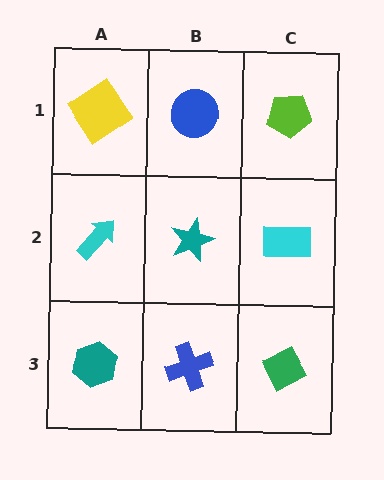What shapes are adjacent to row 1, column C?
A cyan rectangle (row 2, column C), a blue circle (row 1, column B).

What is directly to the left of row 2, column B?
A cyan arrow.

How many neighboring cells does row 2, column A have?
3.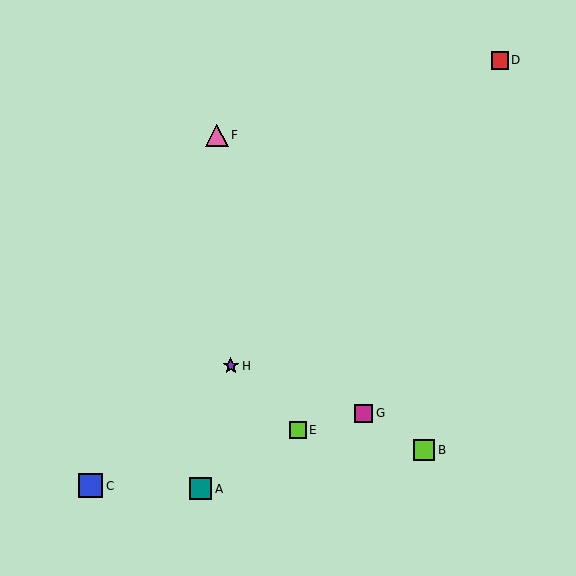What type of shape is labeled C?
Shape C is a blue square.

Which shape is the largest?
The blue square (labeled C) is the largest.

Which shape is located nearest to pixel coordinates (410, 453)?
The lime square (labeled B) at (424, 450) is nearest to that location.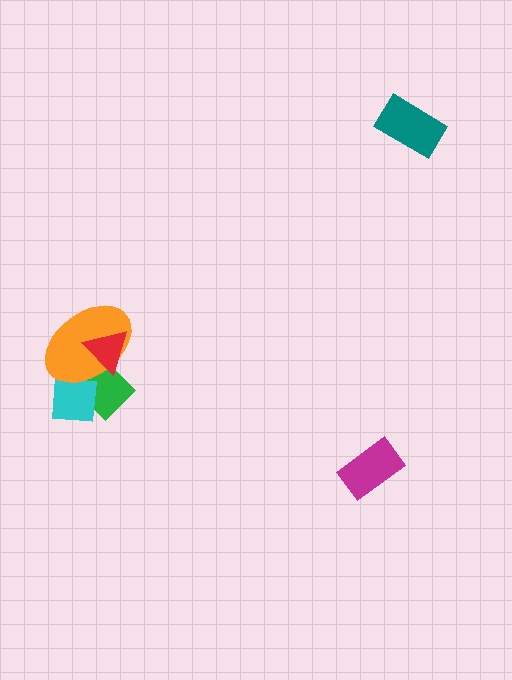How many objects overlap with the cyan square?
2 objects overlap with the cyan square.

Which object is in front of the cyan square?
The orange ellipse is in front of the cyan square.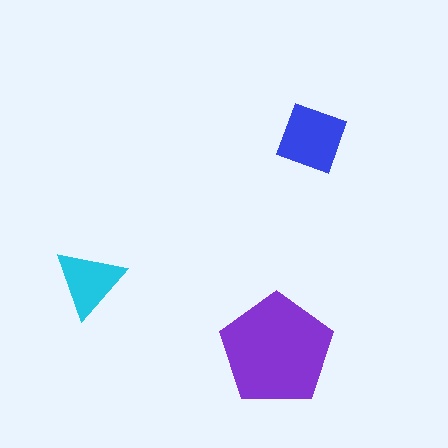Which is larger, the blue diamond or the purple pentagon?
The purple pentagon.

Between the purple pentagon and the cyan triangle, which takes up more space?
The purple pentagon.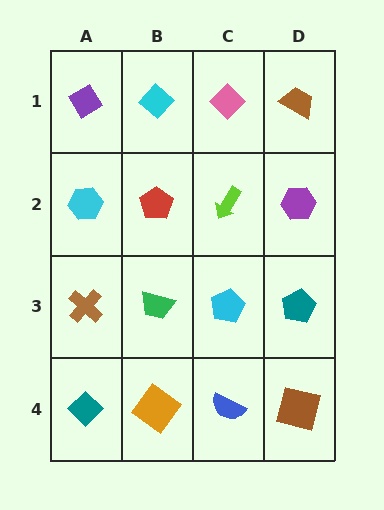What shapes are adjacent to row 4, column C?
A cyan pentagon (row 3, column C), an orange diamond (row 4, column B), a brown square (row 4, column D).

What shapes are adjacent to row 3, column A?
A cyan hexagon (row 2, column A), a teal diamond (row 4, column A), a green trapezoid (row 3, column B).